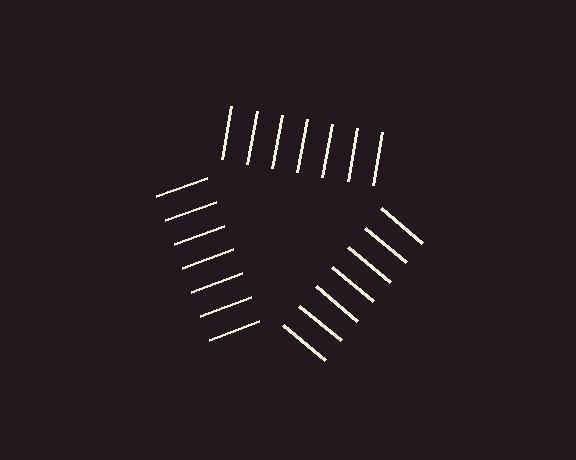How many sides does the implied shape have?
3 sides — the line-ends trace a triangle.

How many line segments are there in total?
21 — 7 along each of the 3 edges.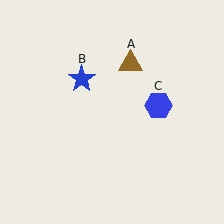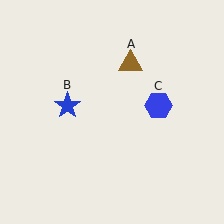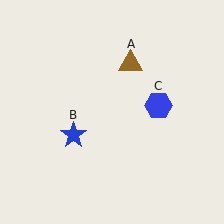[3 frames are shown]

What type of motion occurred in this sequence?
The blue star (object B) rotated counterclockwise around the center of the scene.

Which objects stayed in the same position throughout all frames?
Brown triangle (object A) and blue hexagon (object C) remained stationary.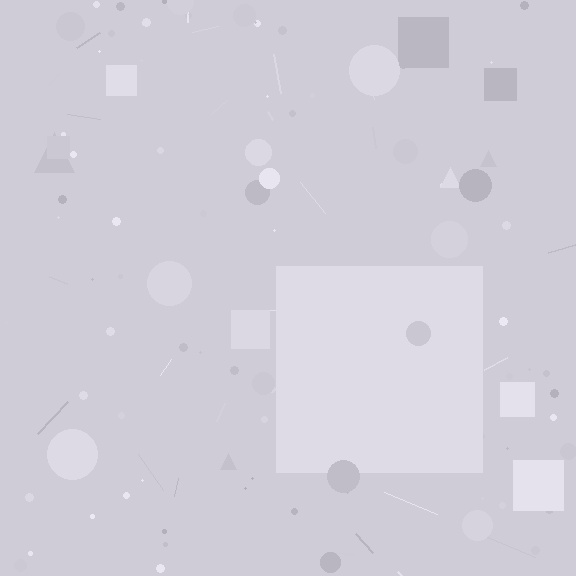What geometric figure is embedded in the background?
A square is embedded in the background.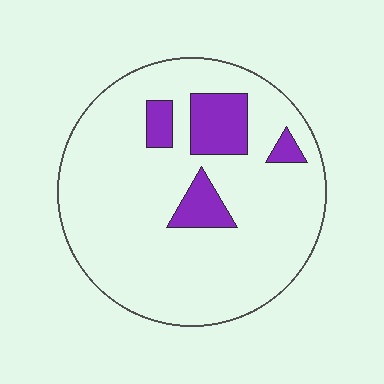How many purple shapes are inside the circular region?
4.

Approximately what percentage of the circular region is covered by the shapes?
Approximately 15%.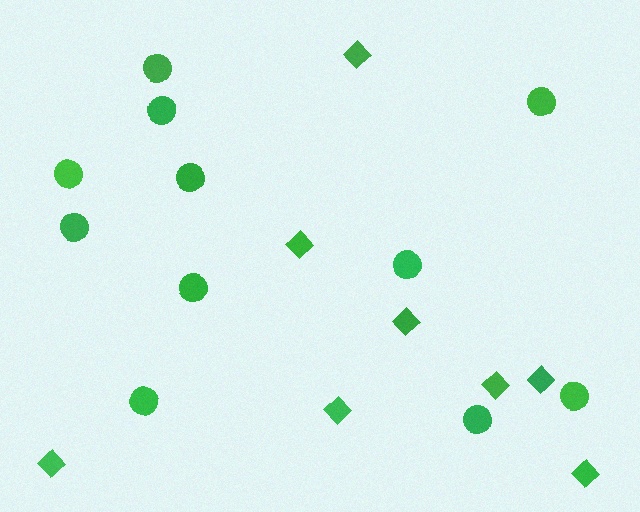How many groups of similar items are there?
There are 2 groups: one group of circles (11) and one group of diamonds (8).